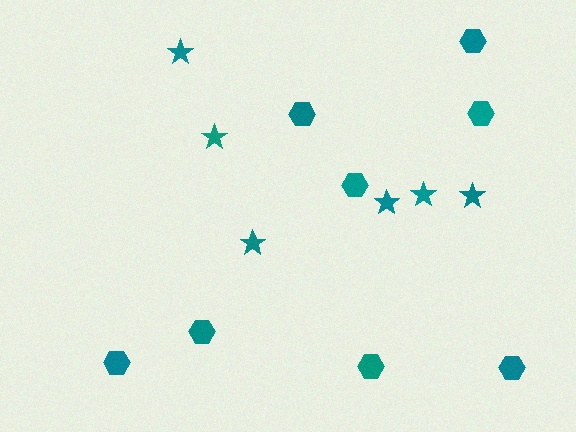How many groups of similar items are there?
There are 2 groups: one group of hexagons (8) and one group of stars (6).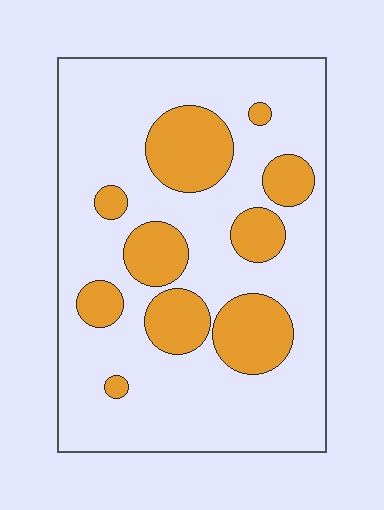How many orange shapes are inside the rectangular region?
10.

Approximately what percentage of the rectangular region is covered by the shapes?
Approximately 25%.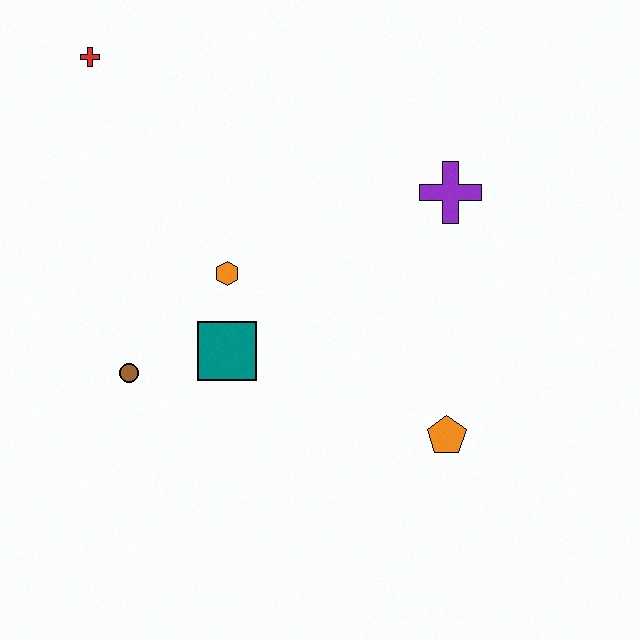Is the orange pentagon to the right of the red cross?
Yes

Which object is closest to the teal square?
The orange hexagon is closest to the teal square.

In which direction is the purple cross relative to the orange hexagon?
The purple cross is to the right of the orange hexagon.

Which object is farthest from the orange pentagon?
The red cross is farthest from the orange pentagon.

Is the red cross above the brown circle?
Yes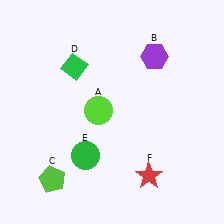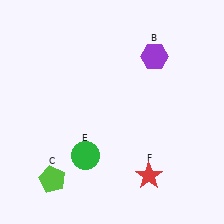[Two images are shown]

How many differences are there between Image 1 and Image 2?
There are 2 differences between the two images.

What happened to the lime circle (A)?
The lime circle (A) was removed in Image 2. It was in the top-left area of Image 1.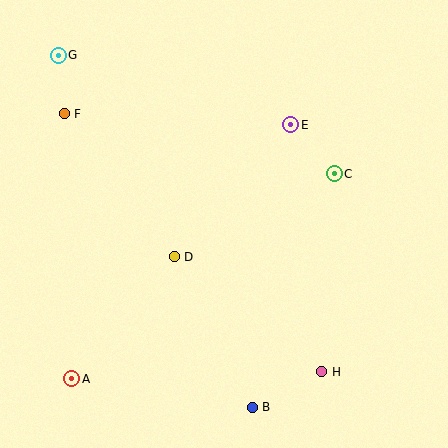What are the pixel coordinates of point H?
Point H is at (322, 372).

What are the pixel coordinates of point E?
Point E is at (291, 125).